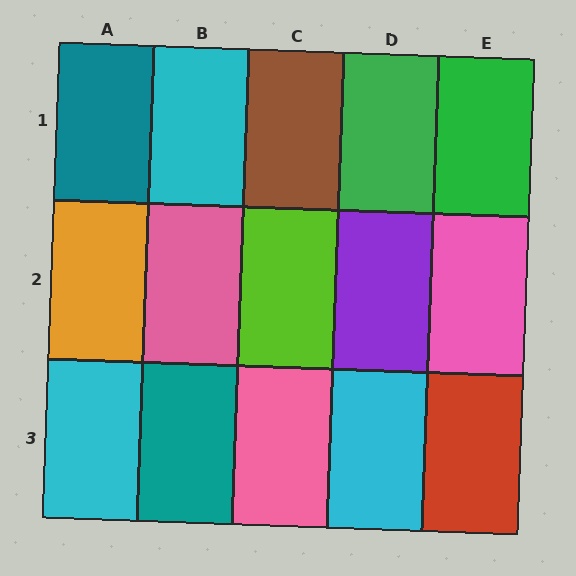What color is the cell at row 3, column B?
Teal.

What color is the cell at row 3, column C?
Pink.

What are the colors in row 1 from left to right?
Teal, cyan, brown, green, green.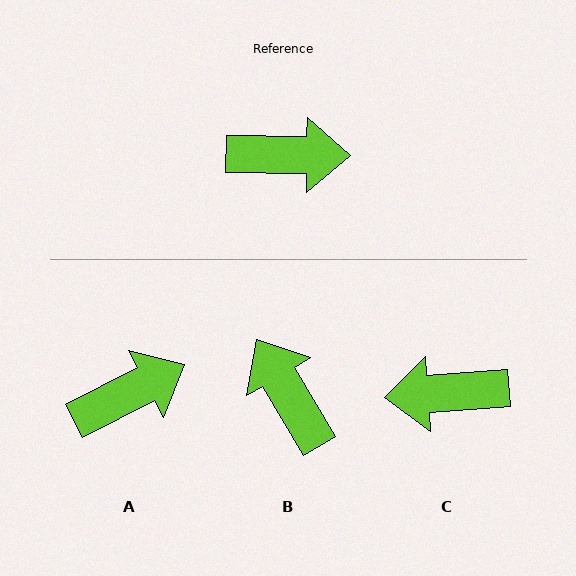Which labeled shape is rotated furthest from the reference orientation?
C, about 175 degrees away.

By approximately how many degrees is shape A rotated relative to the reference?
Approximately 28 degrees counter-clockwise.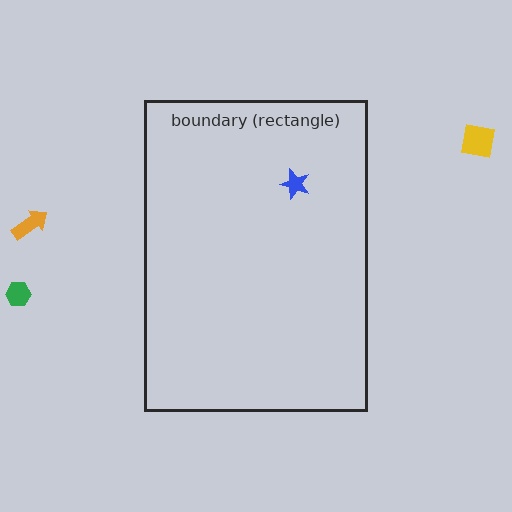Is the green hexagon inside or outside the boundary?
Outside.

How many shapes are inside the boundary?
1 inside, 3 outside.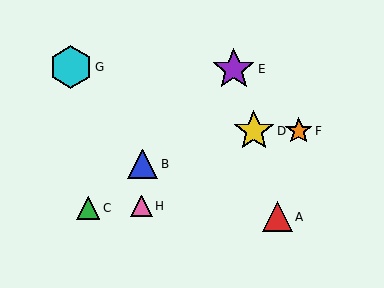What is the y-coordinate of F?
Object F is at y≈131.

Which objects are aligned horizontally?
Objects D, F are aligned horizontally.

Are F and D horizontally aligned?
Yes, both are at y≈131.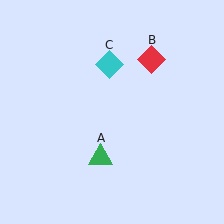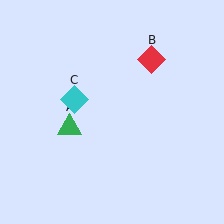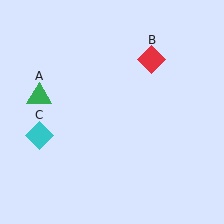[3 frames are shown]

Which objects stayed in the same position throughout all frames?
Red diamond (object B) remained stationary.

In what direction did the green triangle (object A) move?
The green triangle (object A) moved up and to the left.